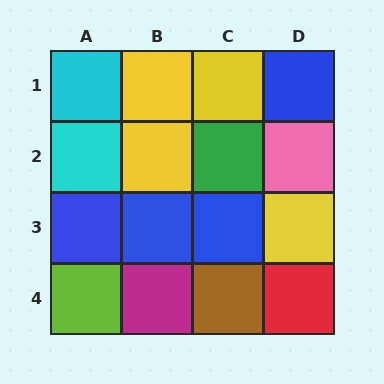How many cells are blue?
4 cells are blue.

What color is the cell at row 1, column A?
Cyan.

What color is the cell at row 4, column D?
Red.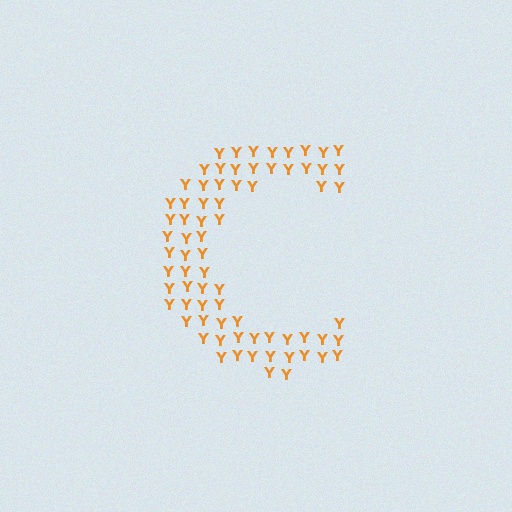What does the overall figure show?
The overall figure shows the letter C.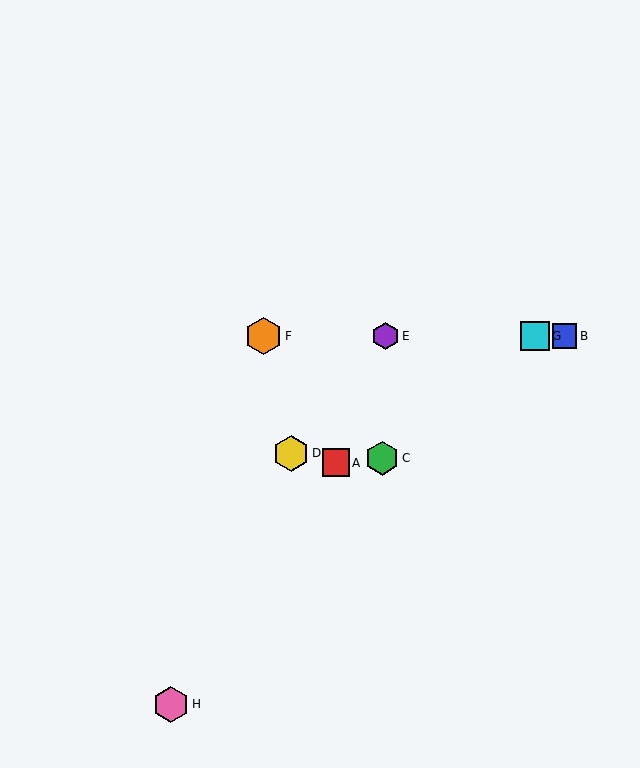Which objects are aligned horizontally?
Objects B, E, F, G are aligned horizontally.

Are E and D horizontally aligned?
No, E is at y≈336 and D is at y≈453.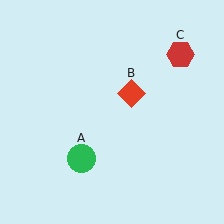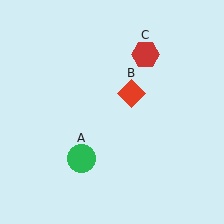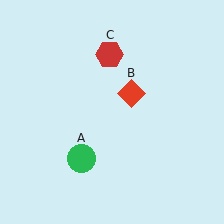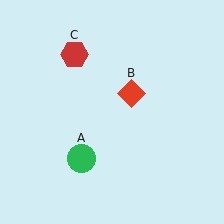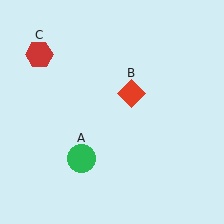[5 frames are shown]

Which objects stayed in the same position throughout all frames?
Green circle (object A) and red diamond (object B) remained stationary.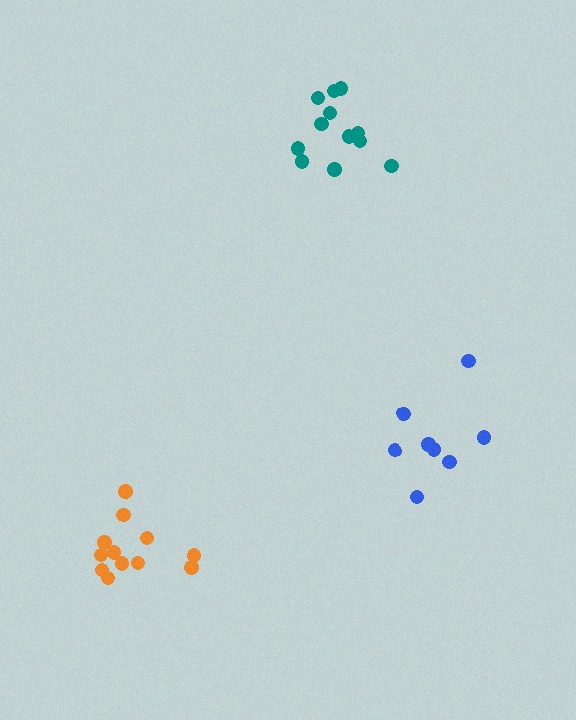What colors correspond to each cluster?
The clusters are colored: teal, orange, blue.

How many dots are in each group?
Group 1: 12 dots, Group 2: 12 dots, Group 3: 8 dots (32 total).